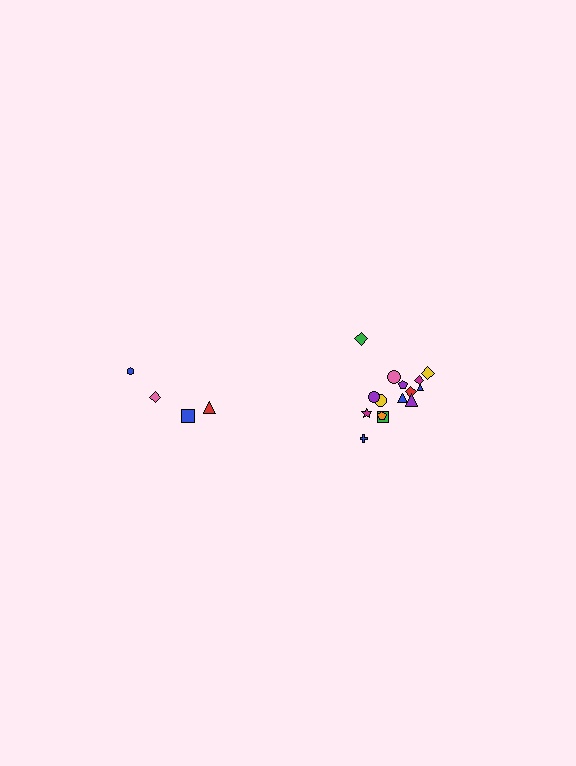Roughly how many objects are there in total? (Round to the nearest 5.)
Roughly 20 objects in total.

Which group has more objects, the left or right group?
The right group.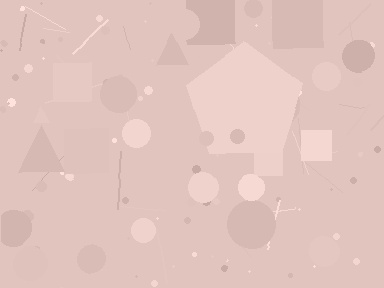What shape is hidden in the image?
A pentagon is hidden in the image.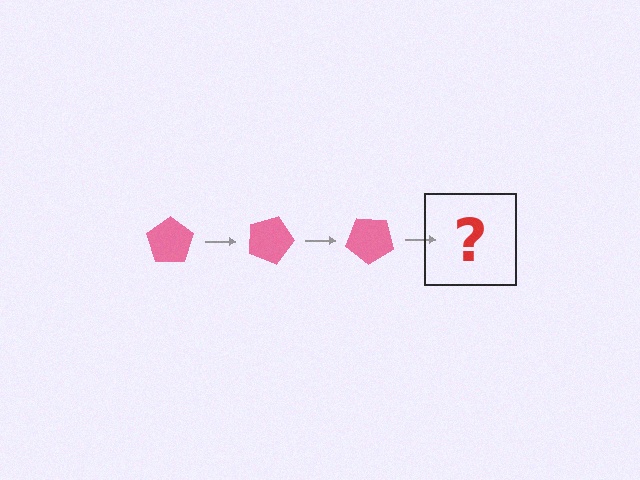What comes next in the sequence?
The next element should be a pink pentagon rotated 60 degrees.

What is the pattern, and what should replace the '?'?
The pattern is that the pentagon rotates 20 degrees each step. The '?' should be a pink pentagon rotated 60 degrees.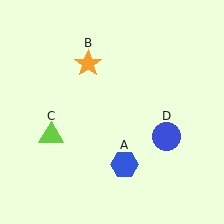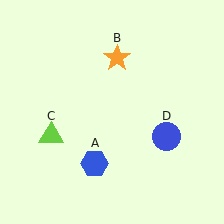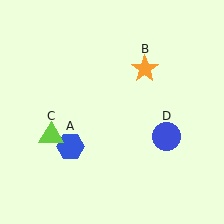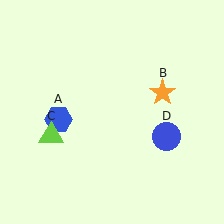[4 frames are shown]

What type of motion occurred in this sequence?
The blue hexagon (object A), orange star (object B) rotated clockwise around the center of the scene.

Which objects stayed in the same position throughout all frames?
Lime triangle (object C) and blue circle (object D) remained stationary.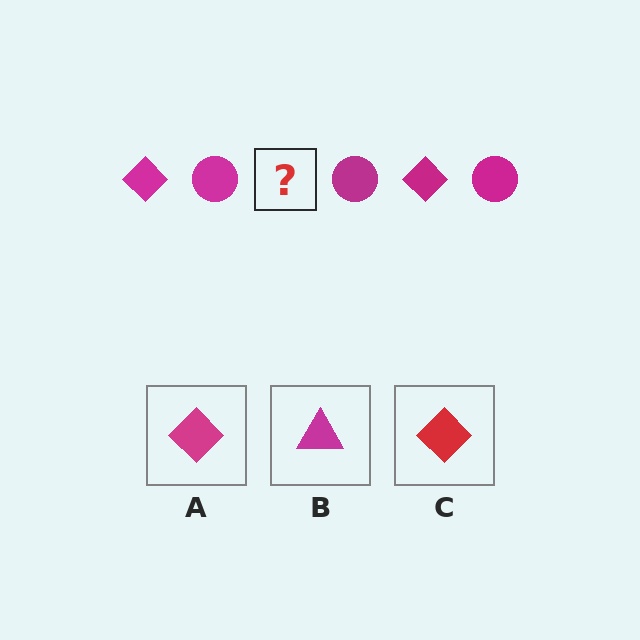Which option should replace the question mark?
Option A.